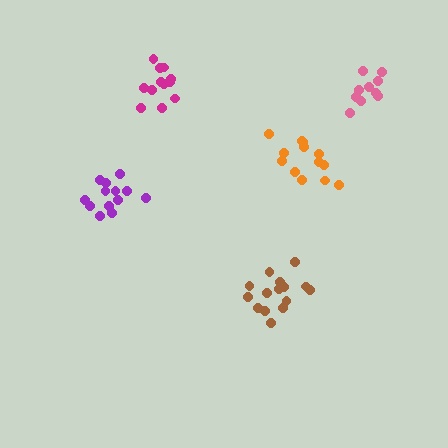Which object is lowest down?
The brown cluster is bottommost.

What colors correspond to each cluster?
The clusters are colored: brown, purple, orange, magenta, pink.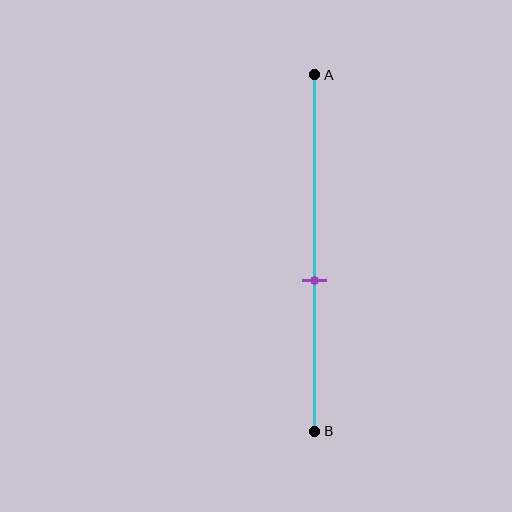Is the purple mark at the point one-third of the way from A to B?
No, the mark is at about 60% from A, not at the 33% one-third point.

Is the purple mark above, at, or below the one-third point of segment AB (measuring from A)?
The purple mark is below the one-third point of segment AB.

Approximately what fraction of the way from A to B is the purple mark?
The purple mark is approximately 60% of the way from A to B.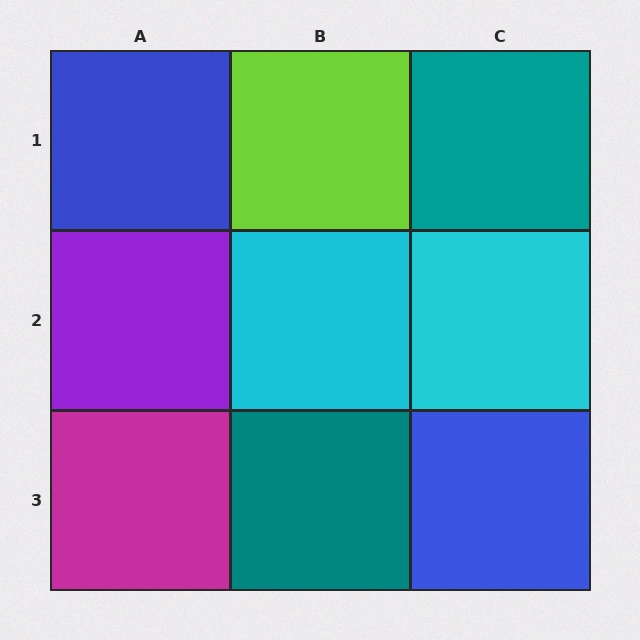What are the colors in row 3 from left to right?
Magenta, teal, blue.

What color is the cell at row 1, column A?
Blue.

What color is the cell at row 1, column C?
Teal.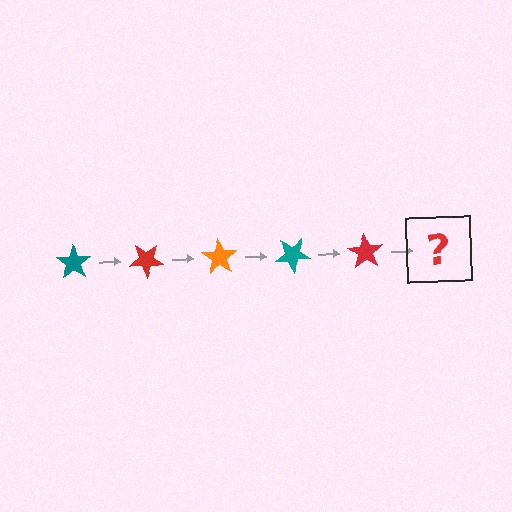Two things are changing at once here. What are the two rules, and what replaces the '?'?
The two rules are that it rotates 35 degrees each step and the color cycles through teal, red, and orange. The '?' should be an orange star, rotated 175 degrees from the start.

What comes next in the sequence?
The next element should be an orange star, rotated 175 degrees from the start.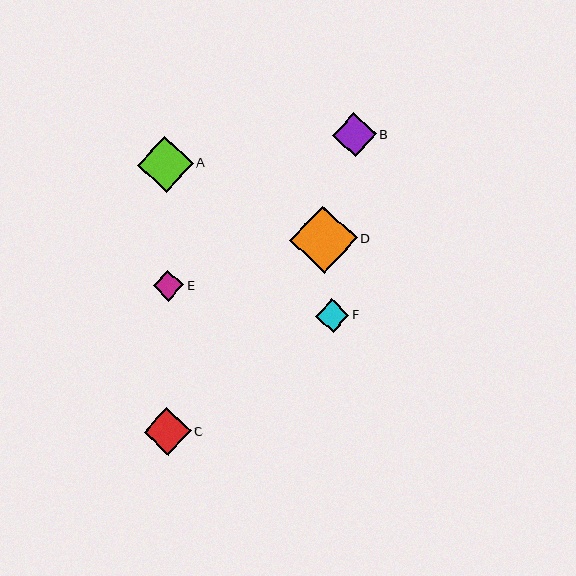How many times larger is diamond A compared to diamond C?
Diamond A is approximately 1.2 times the size of diamond C.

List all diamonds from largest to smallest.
From largest to smallest: D, A, C, B, F, E.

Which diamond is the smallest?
Diamond E is the smallest with a size of approximately 31 pixels.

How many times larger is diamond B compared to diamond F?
Diamond B is approximately 1.3 times the size of diamond F.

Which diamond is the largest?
Diamond D is the largest with a size of approximately 67 pixels.